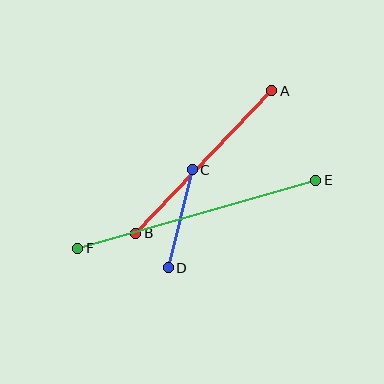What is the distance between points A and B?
The distance is approximately 197 pixels.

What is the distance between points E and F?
The distance is approximately 248 pixels.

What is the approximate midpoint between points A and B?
The midpoint is at approximately (204, 162) pixels.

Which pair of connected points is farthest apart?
Points E and F are farthest apart.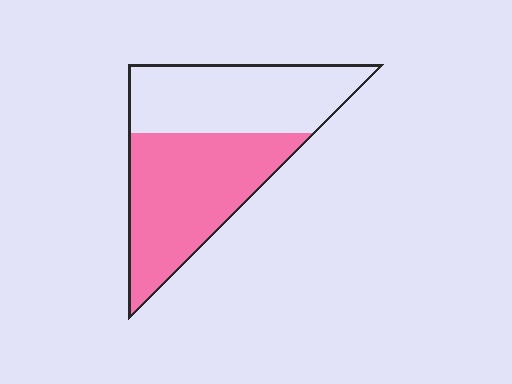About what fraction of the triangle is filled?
About one half (1/2).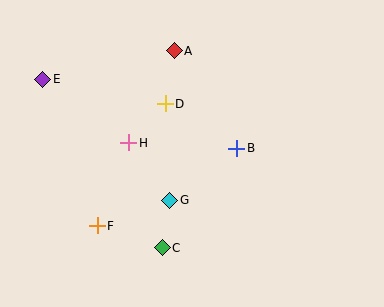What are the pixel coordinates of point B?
Point B is at (237, 148).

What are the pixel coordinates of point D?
Point D is at (165, 104).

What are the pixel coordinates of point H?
Point H is at (129, 143).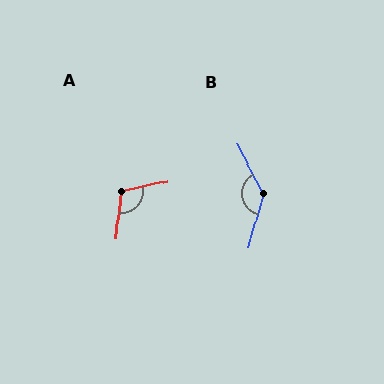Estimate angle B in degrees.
Approximately 137 degrees.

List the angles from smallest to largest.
A (108°), B (137°).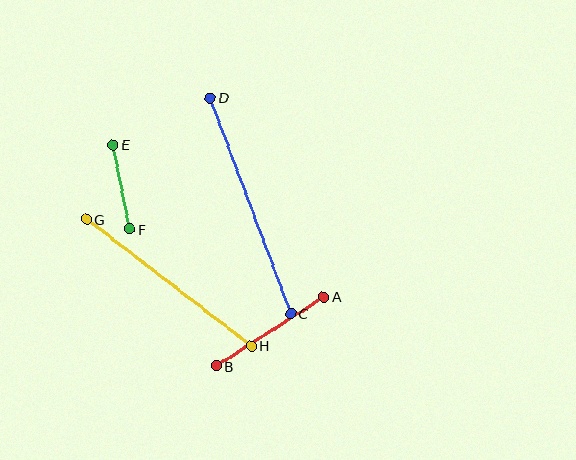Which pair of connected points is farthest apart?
Points C and D are farthest apart.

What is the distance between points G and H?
The distance is approximately 208 pixels.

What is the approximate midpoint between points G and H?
The midpoint is at approximately (169, 283) pixels.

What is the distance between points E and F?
The distance is approximately 86 pixels.